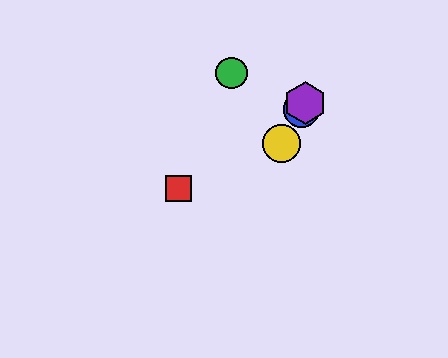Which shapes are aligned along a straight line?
The blue circle, the yellow circle, the purple hexagon are aligned along a straight line.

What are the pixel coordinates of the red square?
The red square is at (179, 189).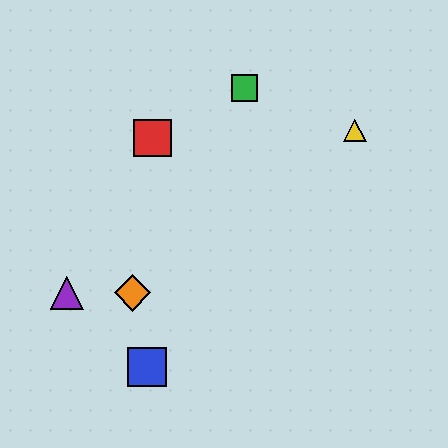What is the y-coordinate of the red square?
The red square is at y≈138.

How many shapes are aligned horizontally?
2 shapes (the purple triangle, the orange diamond) are aligned horizontally.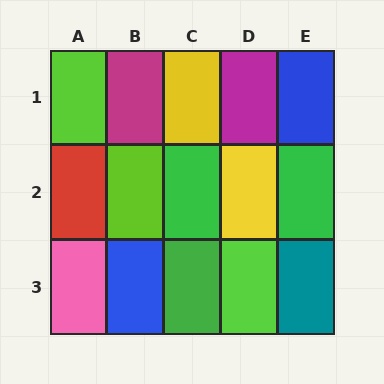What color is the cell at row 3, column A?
Pink.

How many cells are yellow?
2 cells are yellow.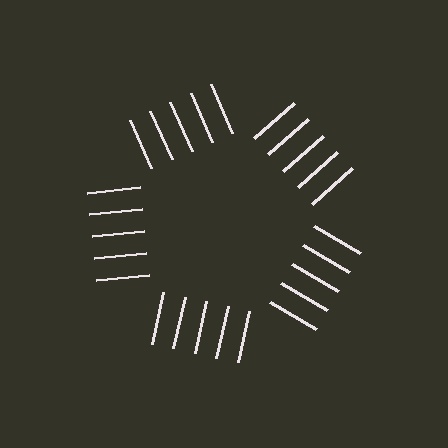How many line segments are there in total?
25 — 5 along each of the 5 edges.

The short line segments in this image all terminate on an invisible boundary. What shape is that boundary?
An illusory pentagon — the line segments terminate on its edges but no continuous stroke is drawn.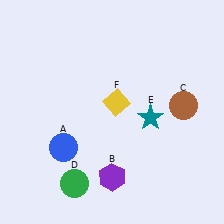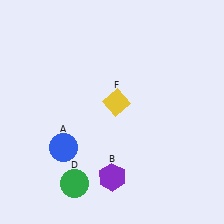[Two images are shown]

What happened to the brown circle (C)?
The brown circle (C) was removed in Image 2. It was in the top-right area of Image 1.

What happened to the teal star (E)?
The teal star (E) was removed in Image 2. It was in the bottom-right area of Image 1.